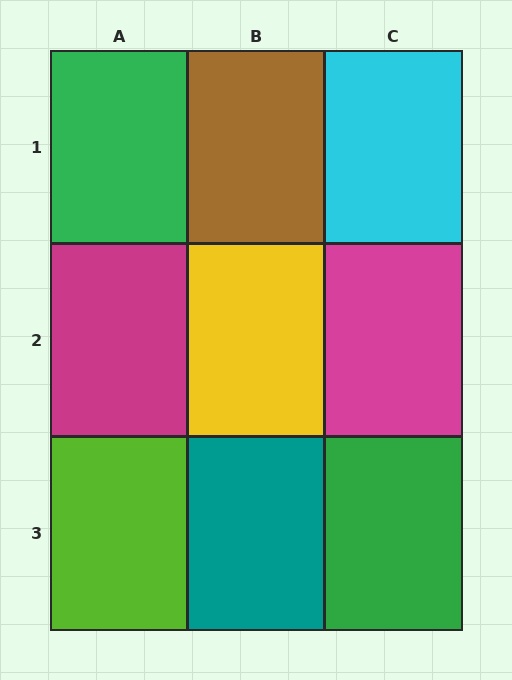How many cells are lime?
1 cell is lime.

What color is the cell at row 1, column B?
Brown.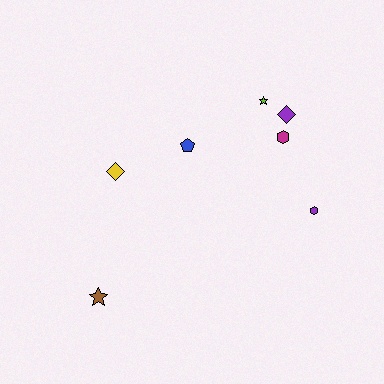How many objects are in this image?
There are 7 objects.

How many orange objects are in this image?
There are no orange objects.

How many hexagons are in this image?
There are 2 hexagons.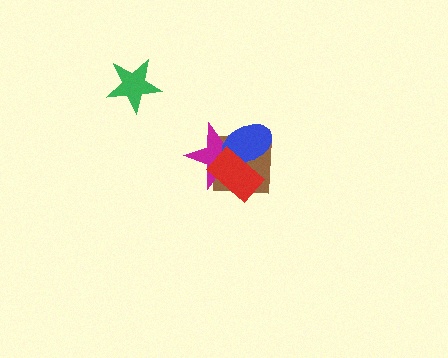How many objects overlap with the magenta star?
3 objects overlap with the magenta star.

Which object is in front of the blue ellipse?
The red rectangle is in front of the blue ellipse.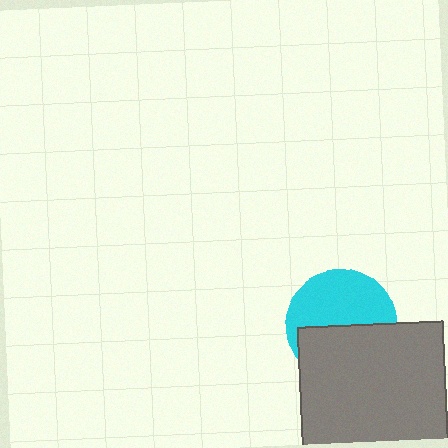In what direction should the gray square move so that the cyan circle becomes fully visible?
The gray square should move down. That is the shortest direction to clear the overlap and leave the cyan circle fully visible.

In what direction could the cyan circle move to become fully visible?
The cyan circle could move up. That would shift it out from behind the gray square entirely.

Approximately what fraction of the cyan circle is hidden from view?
Roughly 48% of the cyan circle is hidden behind the gray square.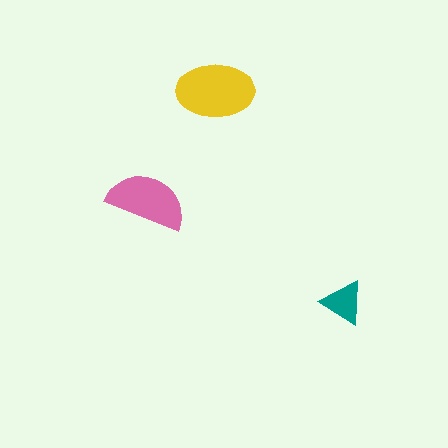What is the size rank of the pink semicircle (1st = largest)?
2nd.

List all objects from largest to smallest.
The yellow ellipse, the pink semicircle, the teal triangle.